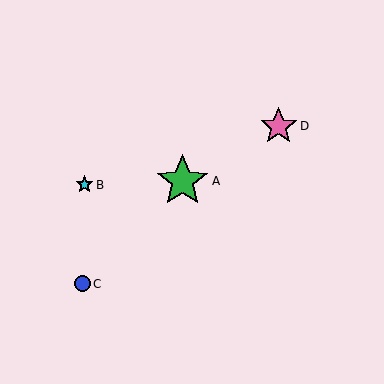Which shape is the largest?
The green star (labeled A) is the largest.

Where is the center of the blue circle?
The center of the blue circle is at (83, 284).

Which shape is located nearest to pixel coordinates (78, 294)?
The blue circle (labeled C) at (83, 284) is nearest to that location.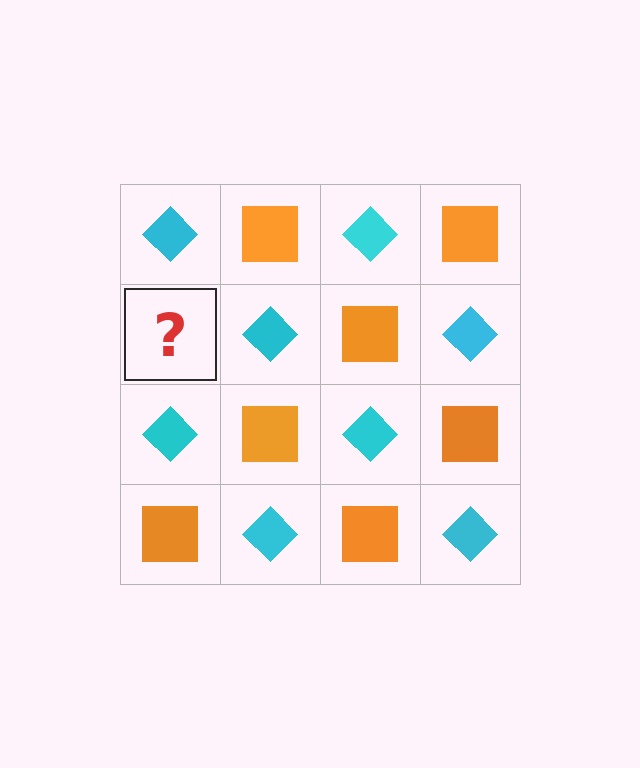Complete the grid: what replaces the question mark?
The question mark should be replaced with an orange square.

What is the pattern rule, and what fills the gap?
The rule is that it alternates cyan diamond and orange square in a checkerboard pattern. The gap should be filled with an orange square.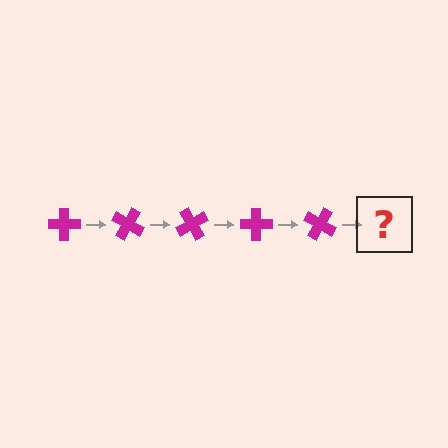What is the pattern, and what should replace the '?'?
The pattern is that the cross rotates 30 degrees each step. The '?' should be a magenta cross rotated 150 degrees.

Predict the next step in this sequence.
The next step is a magenta cross rotated 150 degrees.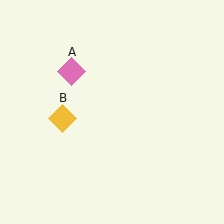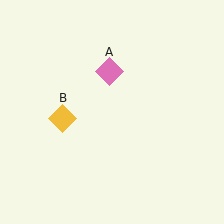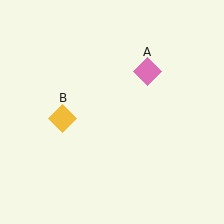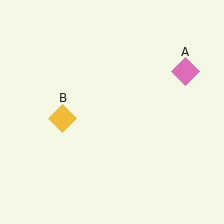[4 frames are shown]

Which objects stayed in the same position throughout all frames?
Yellow diamond (object B) remained stationary.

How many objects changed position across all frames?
1 object changed position: pink diamond (object A).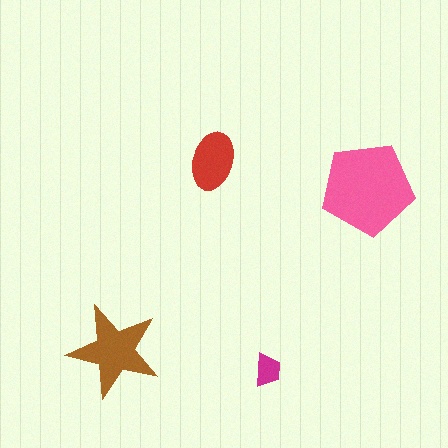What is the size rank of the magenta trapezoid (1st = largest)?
4th.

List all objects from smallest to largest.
The magenta trapezoid, the red ellipse, the brown star, the pink pentagon.